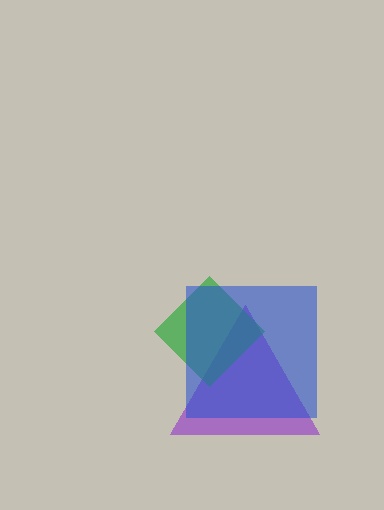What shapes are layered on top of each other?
The layered shapes are: a purple triangle, a green diamond, a blue square.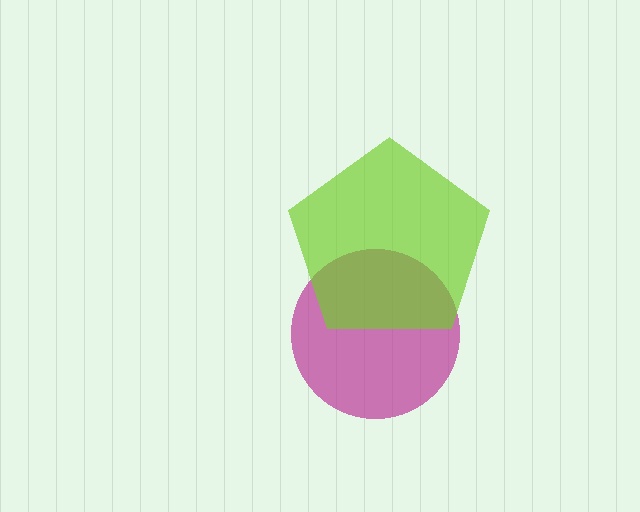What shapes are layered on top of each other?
The layered shapes are: a magenta circle, a lime pentagon.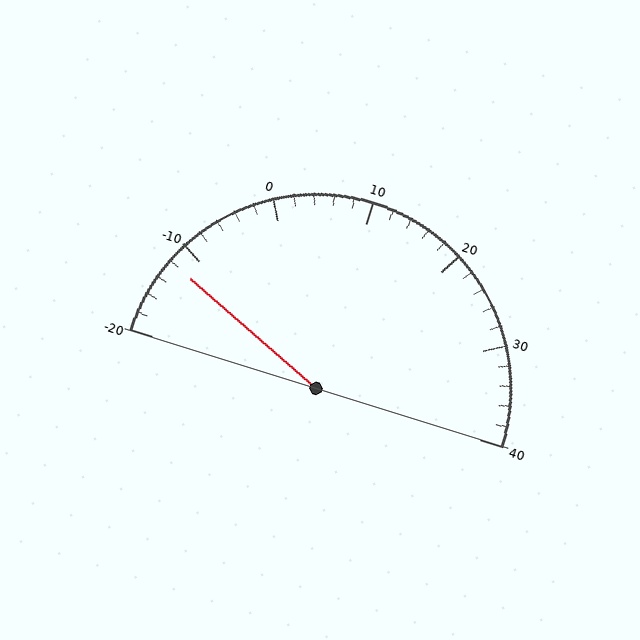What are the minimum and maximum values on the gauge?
The gauge ranges from -20 to 40.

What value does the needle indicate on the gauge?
The needle indicates approximately -12.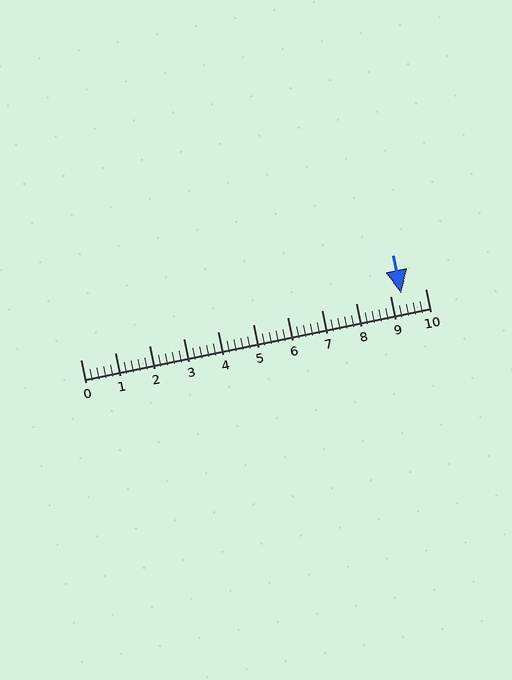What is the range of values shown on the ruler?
The ruler shows values from 0 to 10.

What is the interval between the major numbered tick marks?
The major tick marks are spaced 1 units apart.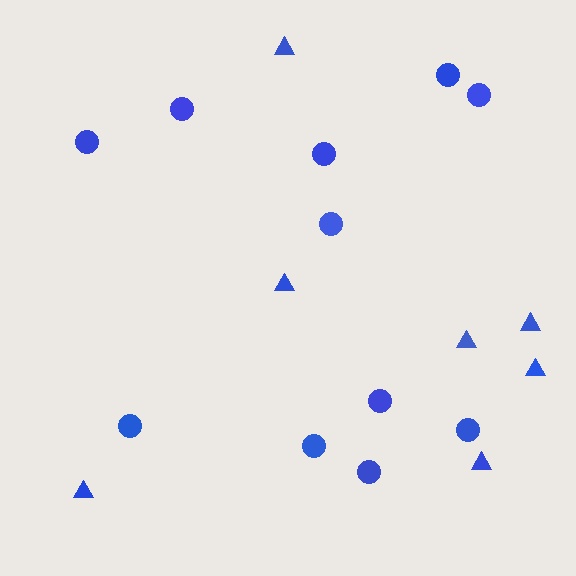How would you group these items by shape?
There are 2 groups: one group of triangles (7) and one group of circles (11).